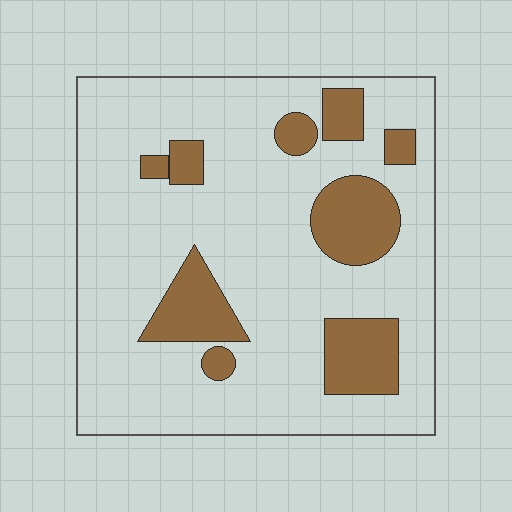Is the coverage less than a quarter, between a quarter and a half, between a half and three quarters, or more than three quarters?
Less than a quarter.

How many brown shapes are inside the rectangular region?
9.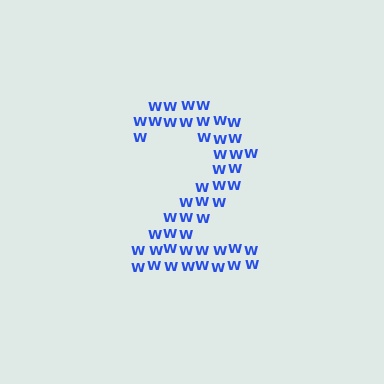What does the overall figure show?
The overall figure shows the digit 2.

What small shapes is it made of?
It is made of small letter W's.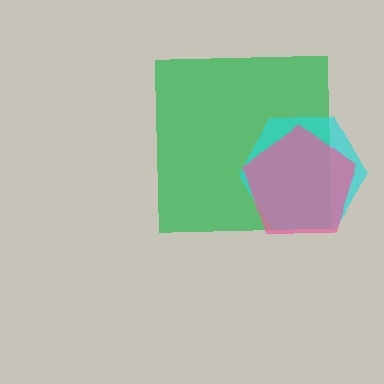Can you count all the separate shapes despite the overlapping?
Yes, there are 3 separate shapes.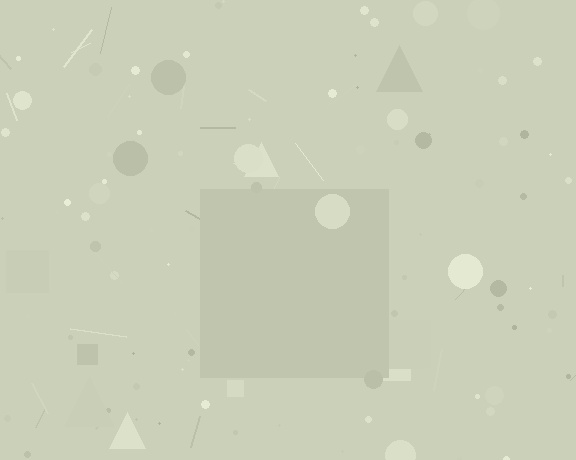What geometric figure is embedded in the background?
A square is embedded in the background.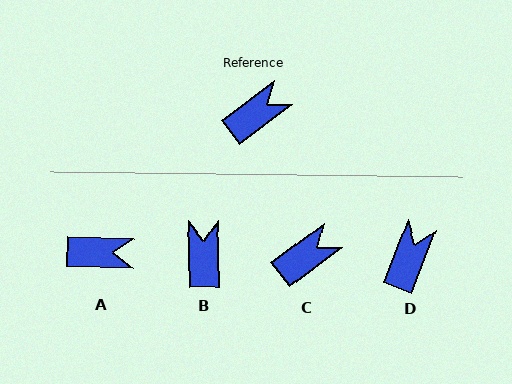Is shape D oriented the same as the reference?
No, it is off by about 32 degrees.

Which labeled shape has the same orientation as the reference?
C.